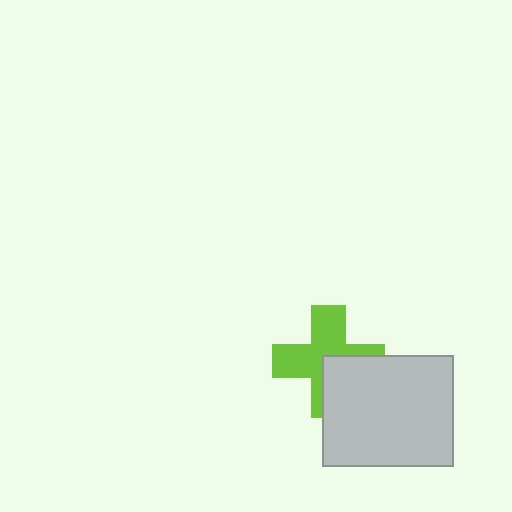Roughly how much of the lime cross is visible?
About half of it is visible (roughly 64%).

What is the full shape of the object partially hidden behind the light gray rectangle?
The partially hidden object is a lime cross.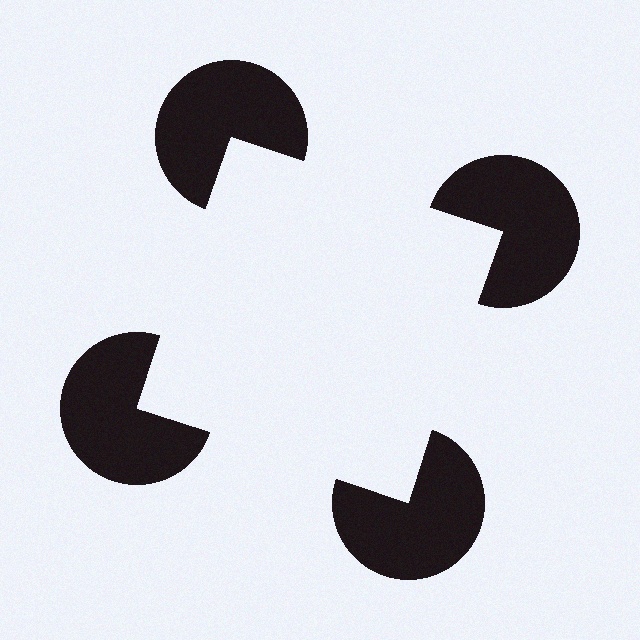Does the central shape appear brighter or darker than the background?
It typically appears slightly brighter than the background, even though no actual brightness change is drawn.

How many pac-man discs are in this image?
There are 4 — one at each vertex of the illusory square.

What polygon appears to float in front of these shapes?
An illusory square — its edges are inferred from the aligned wedge cuts in the pac-man discs, not physically drawn.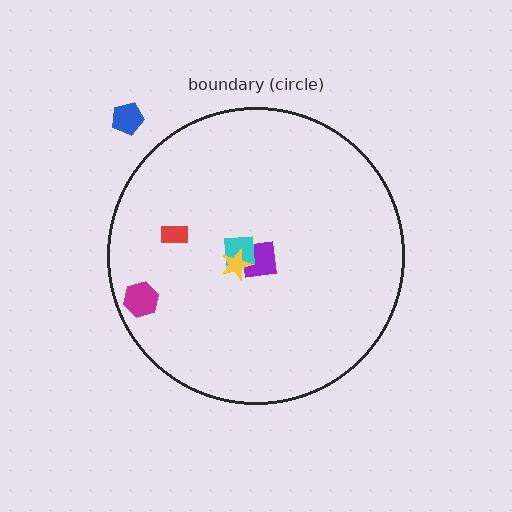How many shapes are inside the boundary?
5 inside, 1 outside.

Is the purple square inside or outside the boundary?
Inside.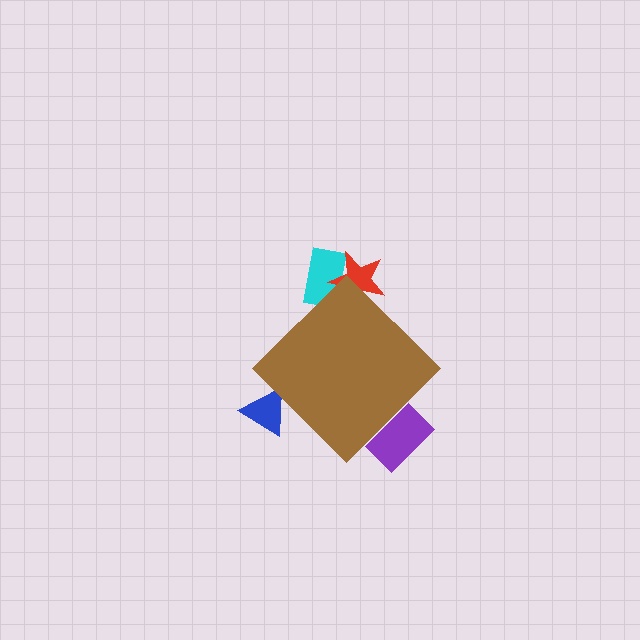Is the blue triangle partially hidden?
Yes, the blue triangle is partially hidden behind the brown diamond.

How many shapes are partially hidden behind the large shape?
4 shapes are partially hidden.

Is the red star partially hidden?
Yes, the red star is partially hidden behind the brown diamond.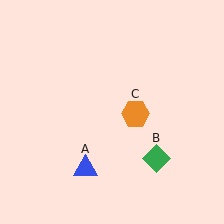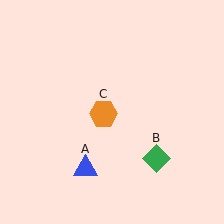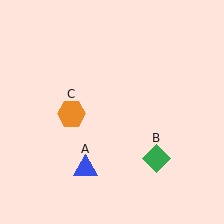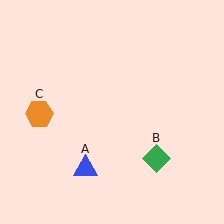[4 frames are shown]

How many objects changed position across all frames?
1 object changed position: orange hexagon (object C).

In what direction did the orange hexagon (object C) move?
The orange hexagon (object C) moved left.